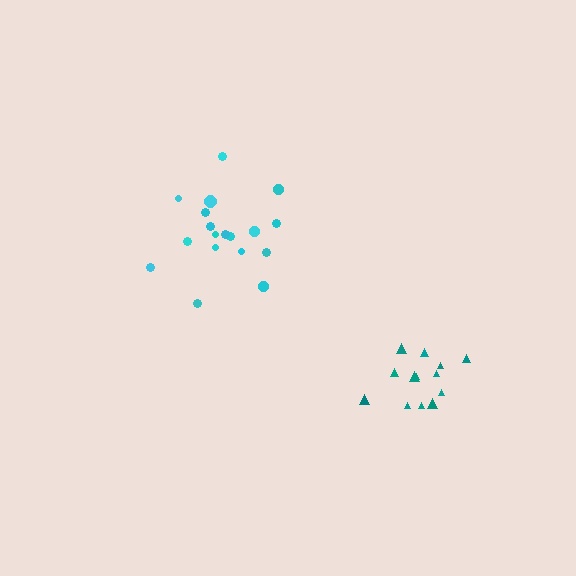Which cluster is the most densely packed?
Cyan.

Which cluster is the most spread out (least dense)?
Teal.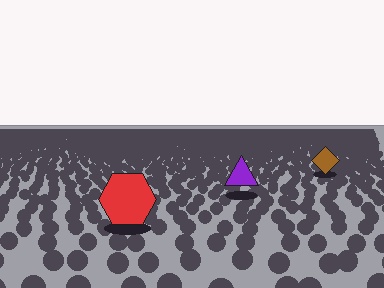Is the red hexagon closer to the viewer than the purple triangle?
Yes. The red hexagon is closer — you can tell from the texture gradient: the ground texture is coarser near it.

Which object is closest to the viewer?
The red hexagon is closest. The texture marks near it are larger and more spread out.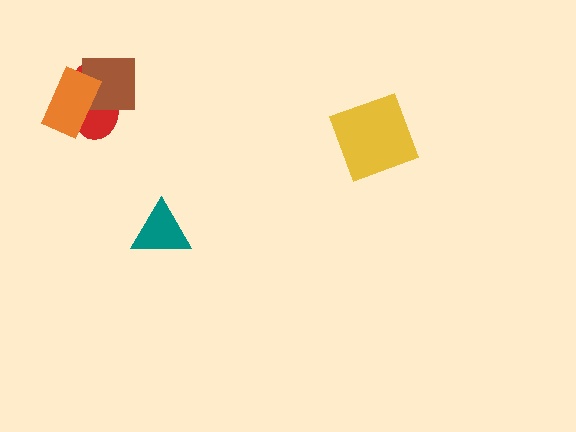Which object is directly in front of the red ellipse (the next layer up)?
The brown square is directly in front of the red ellipse.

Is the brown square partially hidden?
Yes, it is partially covered by another shape.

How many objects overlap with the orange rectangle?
2 objects overlap with the orange rectangle.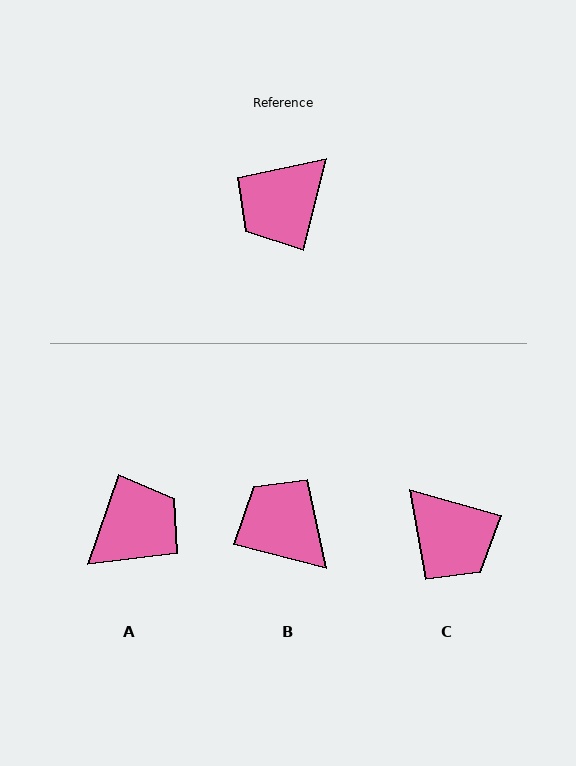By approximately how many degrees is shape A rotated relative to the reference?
Approximately 175 degrees counter-clockwise.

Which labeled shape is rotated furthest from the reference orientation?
A, about 175 degrees away.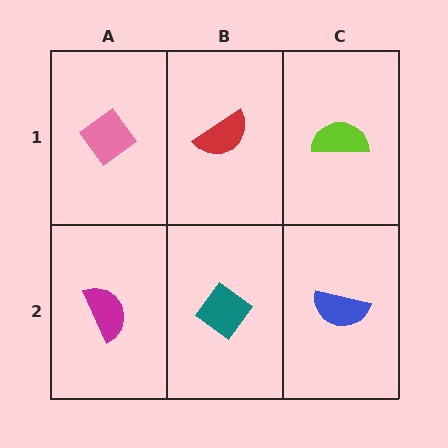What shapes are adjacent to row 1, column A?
A magenta semicircle (row 2, column A), a red semicircle (row 1, column B).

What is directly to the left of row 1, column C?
A red semicircle.